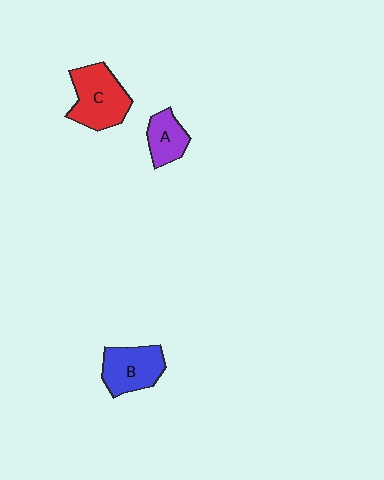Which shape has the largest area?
Shape C (red).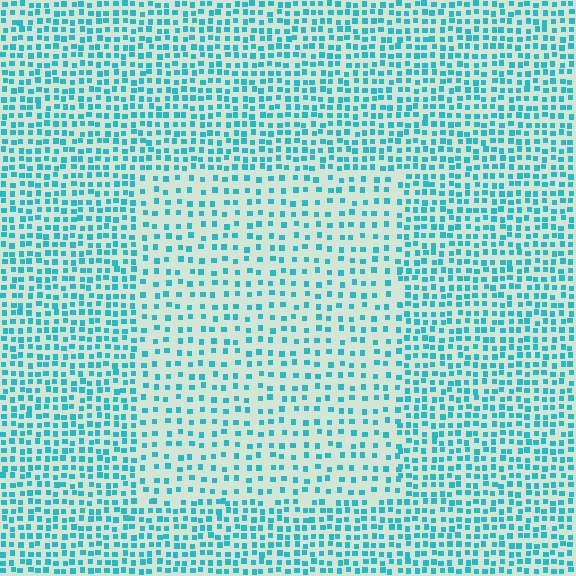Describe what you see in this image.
The image contains small cyan elements arranged at two different densities. A rectangle-shaped region is visible where the elements are less densely packed than the surrounding area.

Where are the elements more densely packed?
The elements are more densely packed outside the rectangle boundary.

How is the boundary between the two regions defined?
The boundary is defined by a change in element density (approximately 1.8x ratio). All elements are the same color, size, and shape.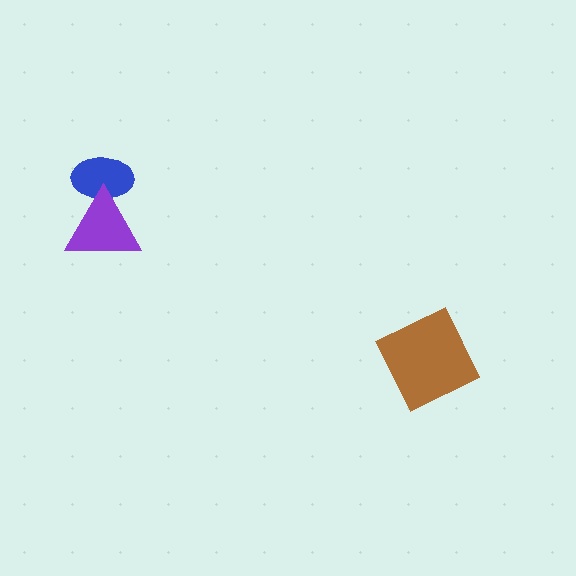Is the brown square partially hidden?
No, no other shape covers it.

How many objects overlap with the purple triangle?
1 object overlaps with the purple triangle.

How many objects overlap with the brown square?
0 objects overlap with the brown square.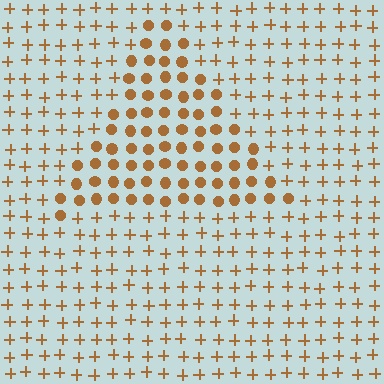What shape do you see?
I see a triangle.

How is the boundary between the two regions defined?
The boundary is defined by a change in element shape: circles inside vs. plus signs outside. All elements share the same color and spacing.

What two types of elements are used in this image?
The image uses circles inside the triangle region and plus signs outside it.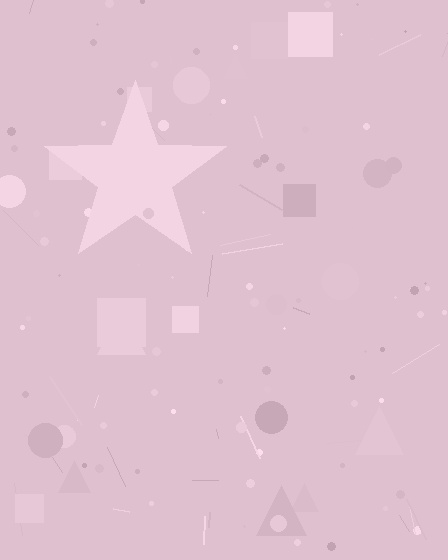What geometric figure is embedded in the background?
A star is embedded in the background.